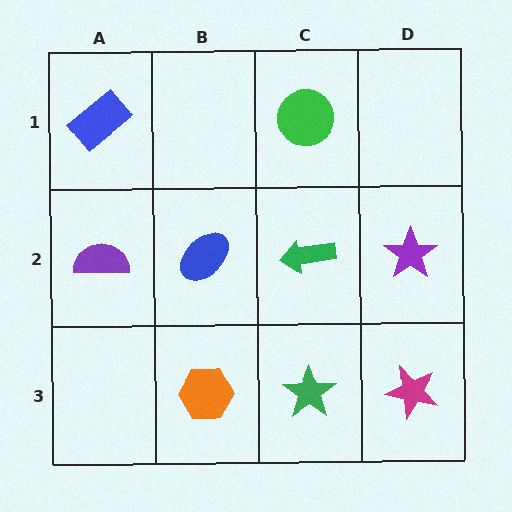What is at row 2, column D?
A purple star.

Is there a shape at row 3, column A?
No, that cell is empty.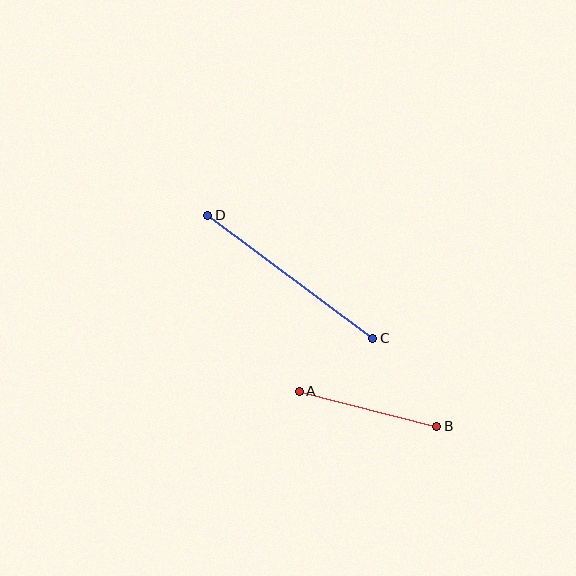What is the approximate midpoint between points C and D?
The midpoint is at approximately (290, 277) pixels.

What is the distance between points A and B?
The distance is approximately 142 pixels.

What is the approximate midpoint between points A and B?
The midpoint is at approximately (368, 409) pixels.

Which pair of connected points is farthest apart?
Points C and D are farthest apart.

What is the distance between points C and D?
The distance is approximately 206 pixels.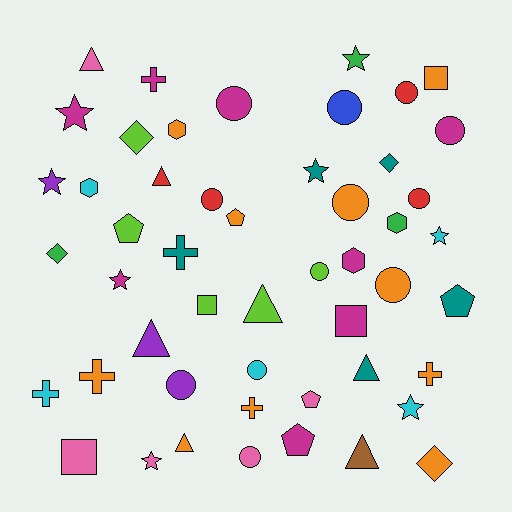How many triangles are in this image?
There are 7 triangles.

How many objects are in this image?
There are 50 objects.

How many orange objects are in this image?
There are 10 orange objects.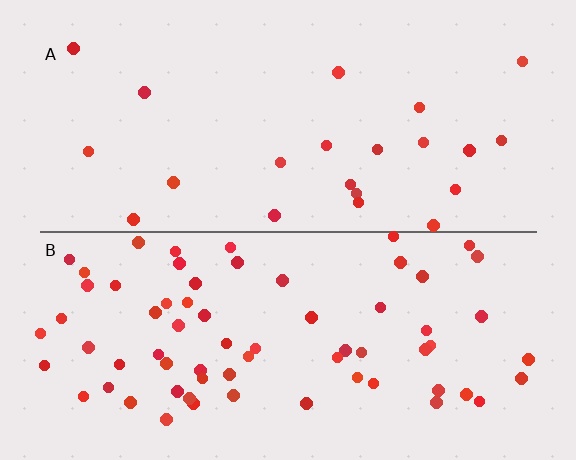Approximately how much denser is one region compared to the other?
Approximately 3.0× — region B over region A.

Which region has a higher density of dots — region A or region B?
B (the bottom).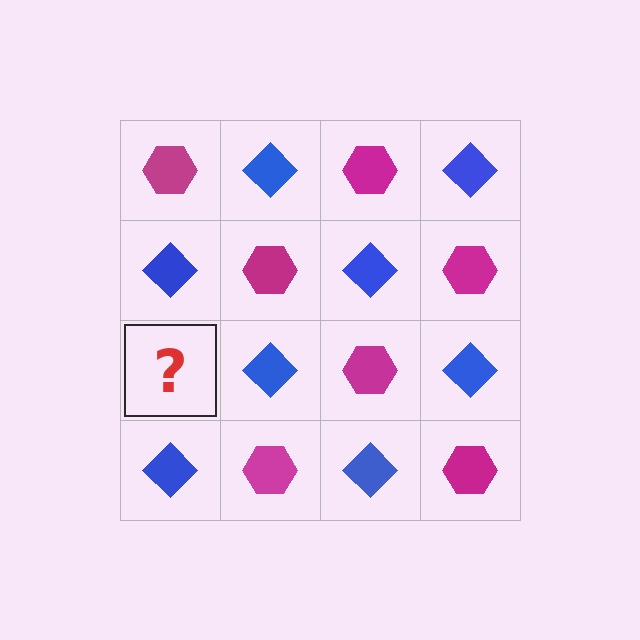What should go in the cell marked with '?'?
The missing cell should contain a magenta hexagon.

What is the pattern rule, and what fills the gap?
The rule is that it alternates magenta hexagon and blue diamond in a checkerboard pattern. The gap should be filled with a magenta hexagon.